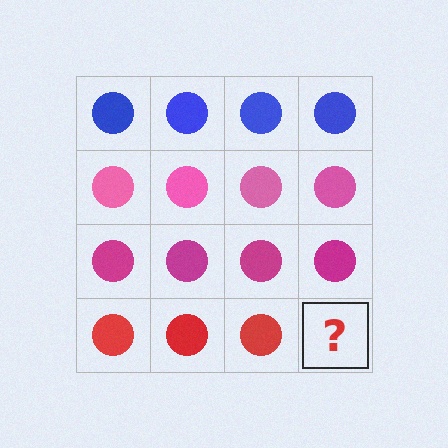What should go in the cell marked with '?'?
The missing cell should contain a red circle.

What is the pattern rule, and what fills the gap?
The rule is that each row has a consistent color. The gap should be filled with a red circle.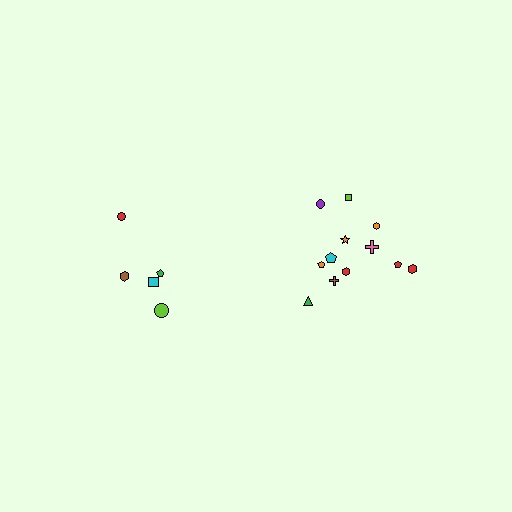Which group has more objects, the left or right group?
The right group.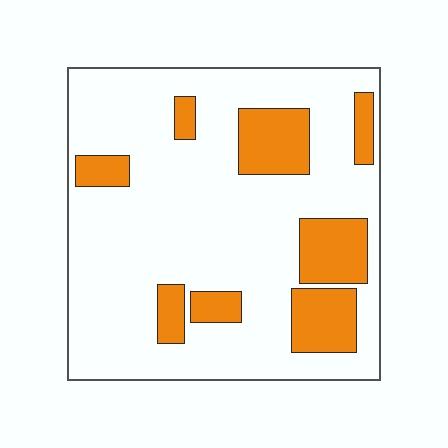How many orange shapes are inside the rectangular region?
8.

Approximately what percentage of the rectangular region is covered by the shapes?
Approximately 20%.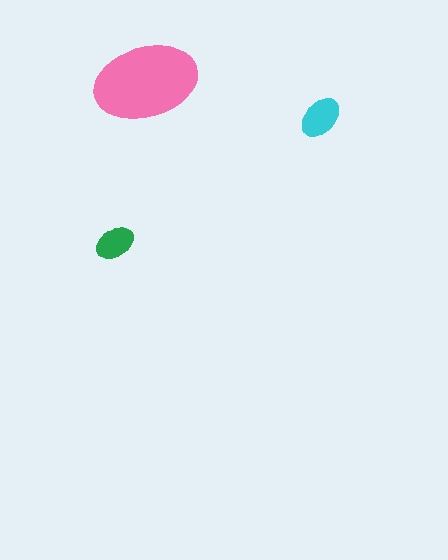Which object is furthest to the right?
The cyan ellipse is rightmost.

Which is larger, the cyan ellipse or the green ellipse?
The cyan one.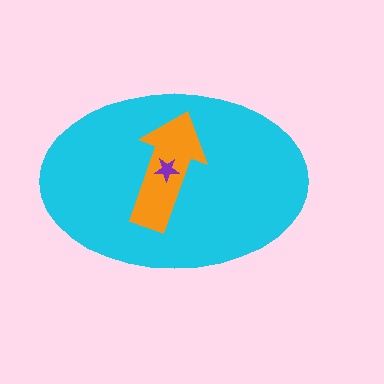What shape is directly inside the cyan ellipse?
The orange arrow.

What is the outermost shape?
The cyan ellipse.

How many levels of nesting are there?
3.